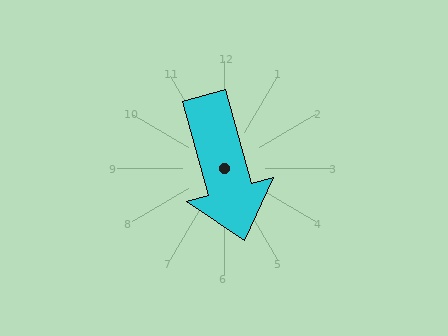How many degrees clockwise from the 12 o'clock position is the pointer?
Approximately 164 degrees.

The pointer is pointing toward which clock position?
Roughly 5 o'clock.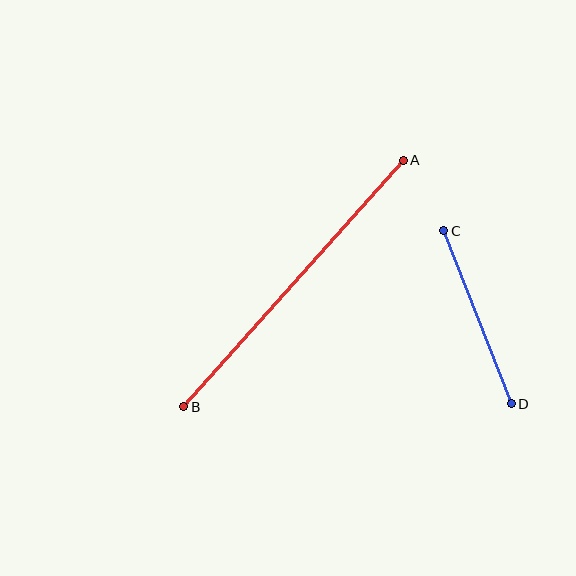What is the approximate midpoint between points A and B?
The midpoint is at approximately (294, 283) pixels.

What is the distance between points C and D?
The distance is approximately 186 pixels.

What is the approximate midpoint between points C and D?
The midpoint is at approximately (477, 317) pixels.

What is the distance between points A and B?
The distance is approximately 330 pixels.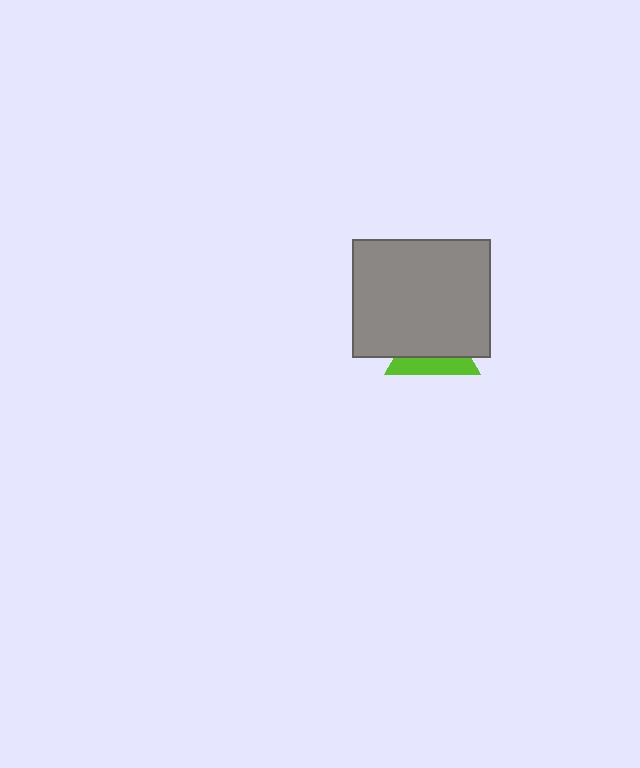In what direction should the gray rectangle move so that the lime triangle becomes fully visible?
The gray rectangle should move up. That is the shortest direction to clear the overlap and leave the lime triangle fully visible.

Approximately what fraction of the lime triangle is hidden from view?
Roughly 62% of the lime triangle is hidden behind the gray rectangle.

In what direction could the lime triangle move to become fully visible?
The lime triangle could move down. That would shift it out from behind the gray rectangle entirely.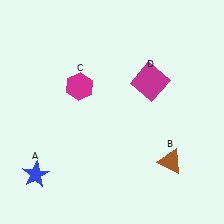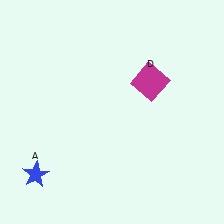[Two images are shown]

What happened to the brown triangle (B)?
The brown triangle (B) was removed in Image 2. It was in the bottom-right area of Image 1.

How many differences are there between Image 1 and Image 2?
There are 2 differences between the two images.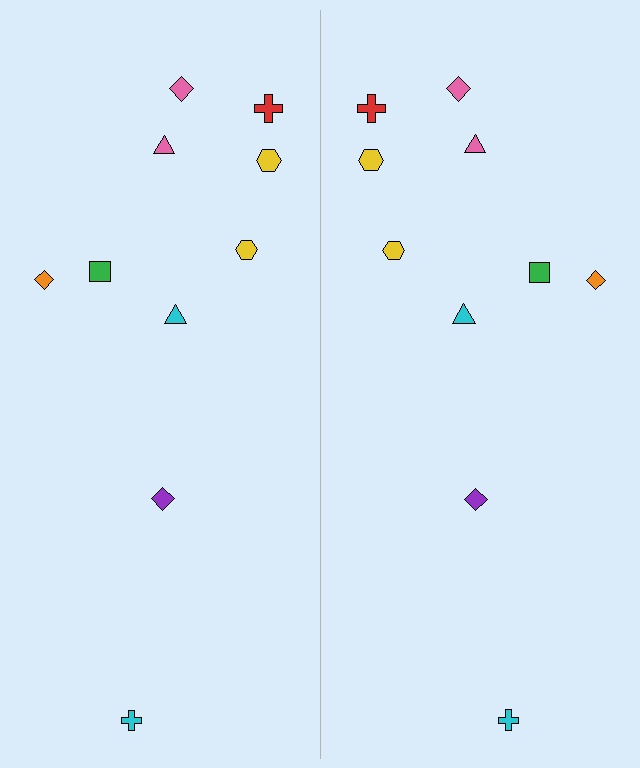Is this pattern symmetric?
Yes, this pattern has bilateral (reflection) symmetry.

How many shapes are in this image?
There are 20 shapes in this image.